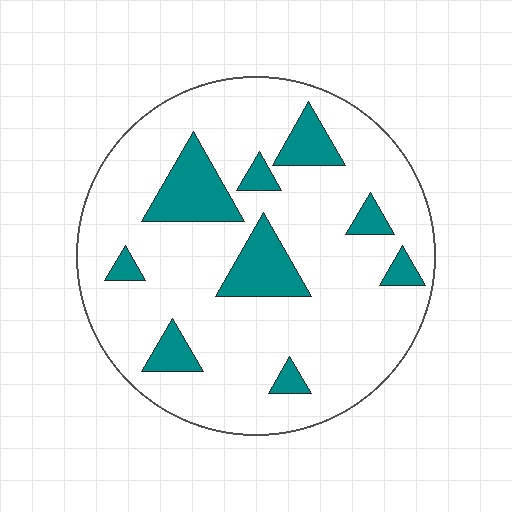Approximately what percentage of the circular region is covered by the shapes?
Approximately 15%.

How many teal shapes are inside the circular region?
9.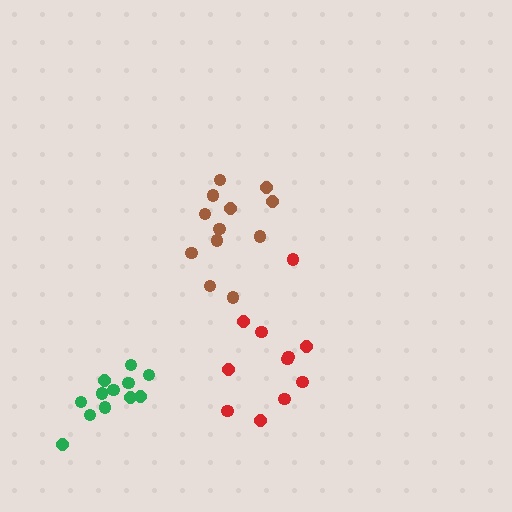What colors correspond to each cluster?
The clusters are colored: red, green, brown.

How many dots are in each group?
Group 1: 11 dots, Group 2: 12 dots, Group 3: 12 dots (35 total).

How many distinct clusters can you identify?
There are 3 distinct clusters.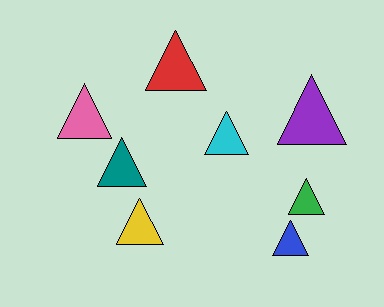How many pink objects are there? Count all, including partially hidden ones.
There is 1 pink object.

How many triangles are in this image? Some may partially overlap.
There are 8 triangles.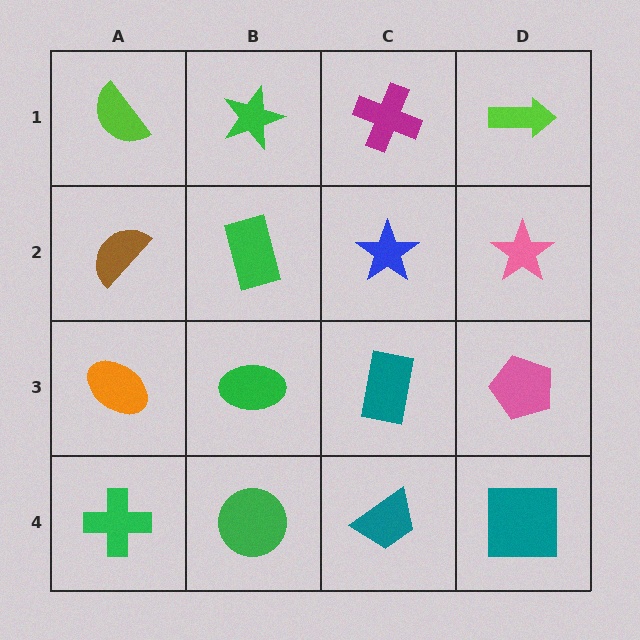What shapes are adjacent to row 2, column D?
A lime arrow (row 1, column D), a pink pentagon (row 3, column D), a blue star (row 2, column C).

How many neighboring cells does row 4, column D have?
2.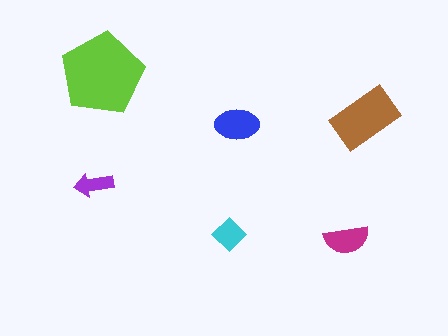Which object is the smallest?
The purple arrow.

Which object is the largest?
The lime pentagon.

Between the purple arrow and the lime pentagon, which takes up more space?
The lime pentagon.